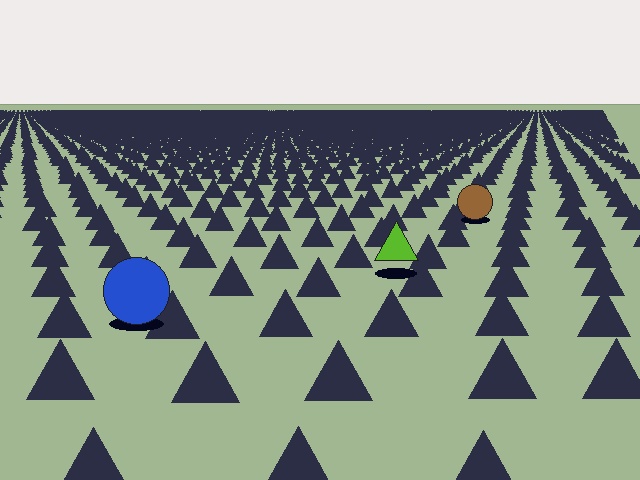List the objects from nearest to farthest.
From nearest to farthest: the blue circle, the lime triangle, the brown circle.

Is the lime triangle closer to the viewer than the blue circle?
No. The blue circle is closer — you can tell from the texture gradient: the ground texture is coarser near it.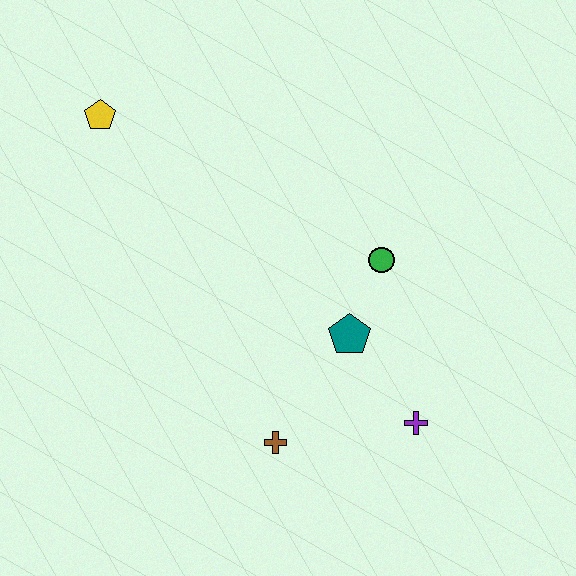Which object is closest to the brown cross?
The teal pentagon is closest to the brown cross.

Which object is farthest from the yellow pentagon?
The purple cross is farthest from the yellow pentagon.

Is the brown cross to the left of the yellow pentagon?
No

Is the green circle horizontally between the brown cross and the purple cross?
Yes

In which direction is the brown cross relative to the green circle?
The brown cross is below the green circle.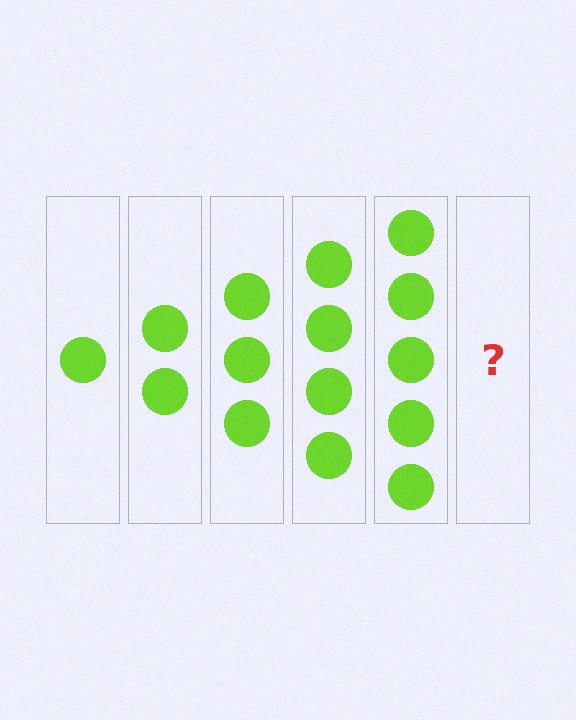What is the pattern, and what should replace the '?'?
The pattern is that each step adds one more circle. The '?' should be 6 circles.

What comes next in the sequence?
The next element should be 6 circles.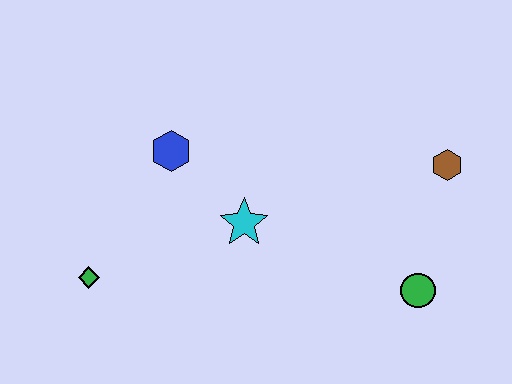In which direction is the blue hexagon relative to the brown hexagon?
The blue hexagon is to the left of the brown hexagon.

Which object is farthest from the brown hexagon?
The green diamond is farthest from the brown hexagon.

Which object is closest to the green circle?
The brown hexagon is closest to the green circle.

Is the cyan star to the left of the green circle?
Yes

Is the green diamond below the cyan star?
Yes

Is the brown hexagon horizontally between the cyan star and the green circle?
No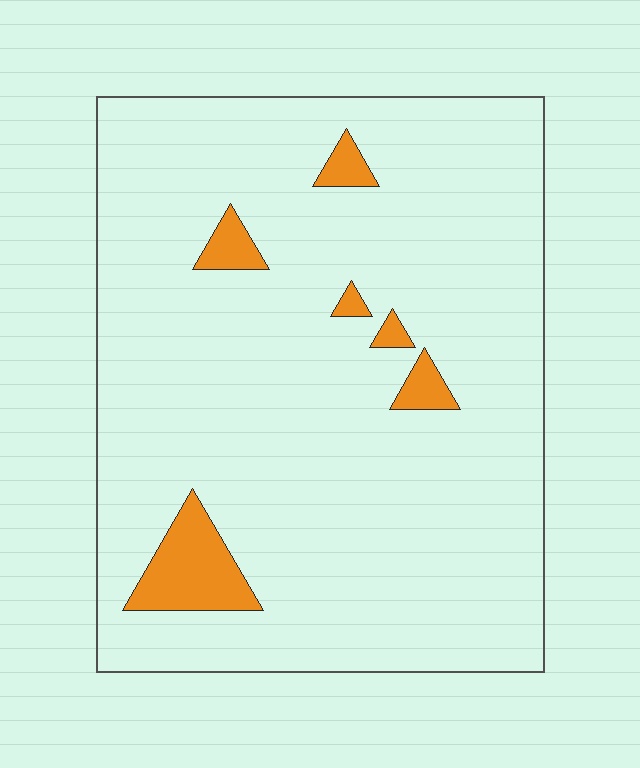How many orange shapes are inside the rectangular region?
6.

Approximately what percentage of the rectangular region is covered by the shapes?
Approximately 5%.